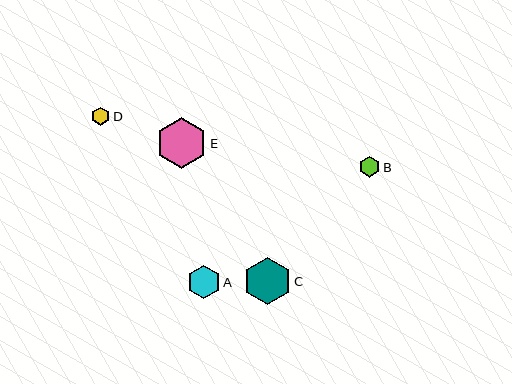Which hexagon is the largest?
Hexagon E is the largest with a size of approximately 50 pixels.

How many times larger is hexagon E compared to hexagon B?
Hexagon E is approximately 2.4 times the size of hexagon B.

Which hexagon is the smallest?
Hexagon D is the smallest with a size of approximately 18 pixels.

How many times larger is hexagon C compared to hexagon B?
Hexagon C is approximately 2.3 times the size of hexagon B.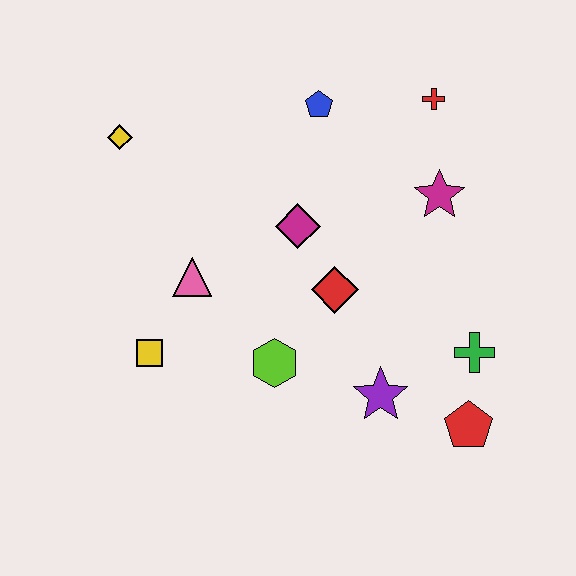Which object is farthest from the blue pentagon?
The red pentagon is farthest from the blue pentagon.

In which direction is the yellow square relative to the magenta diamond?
The yellow square is to the left of the magenta diamond.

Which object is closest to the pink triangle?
The yellow square is closest to the pink triangle.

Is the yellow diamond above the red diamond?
Yes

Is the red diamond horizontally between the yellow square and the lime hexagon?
No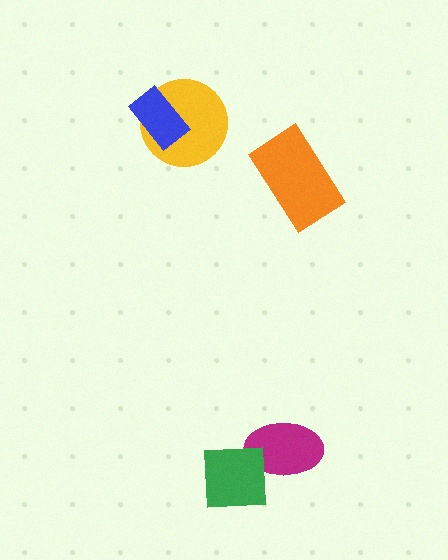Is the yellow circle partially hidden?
Yes, it is partially covered by another shape.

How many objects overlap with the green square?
1 object overlaps with the green square.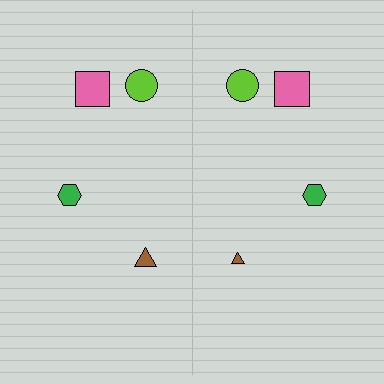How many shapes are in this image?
There are 8 shapes in this image.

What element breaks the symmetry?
The brown triangle on the right side has a different size than its mirror counterpart.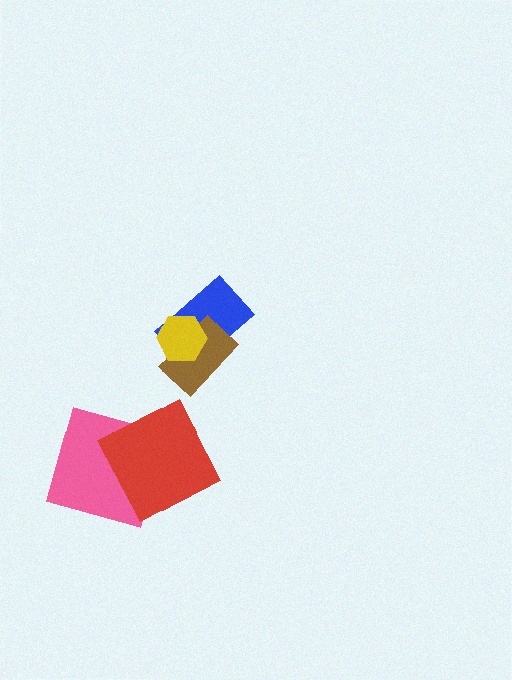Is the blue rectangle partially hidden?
Yes, it is partially covered by another shape.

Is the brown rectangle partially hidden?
Yes, it is partially covered by another shape.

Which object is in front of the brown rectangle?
The yellow hexagon is in front of the brown rectangle.